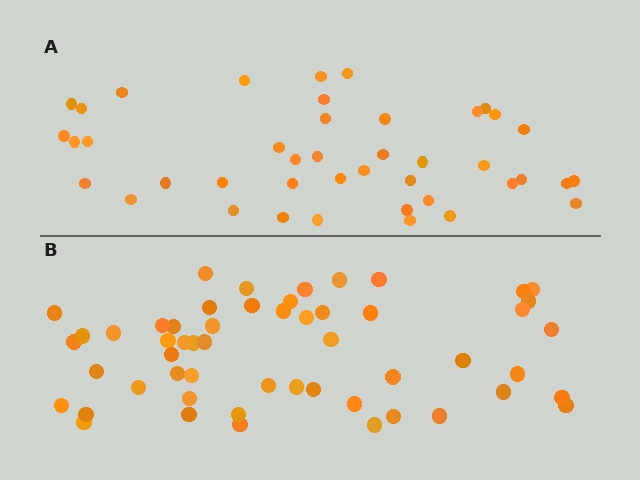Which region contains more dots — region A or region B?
Region B (the bottom region) has more dots.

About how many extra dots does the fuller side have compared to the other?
Region B has roughly 12 or so more dots than region A.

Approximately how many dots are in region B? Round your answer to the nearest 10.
About 50 dots. (The exact count is 54, which rounds to 50.)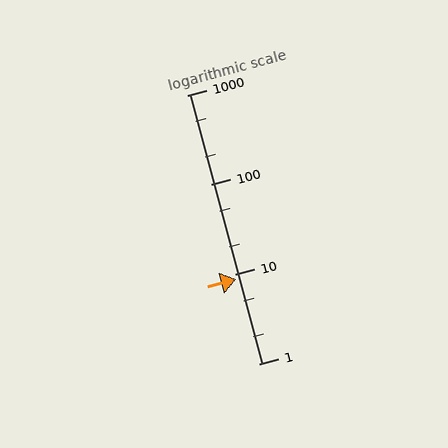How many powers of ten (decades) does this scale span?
The scale spans 3 decades, from 1 to 1000.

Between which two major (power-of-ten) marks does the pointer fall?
The pointer is between 1 and 10.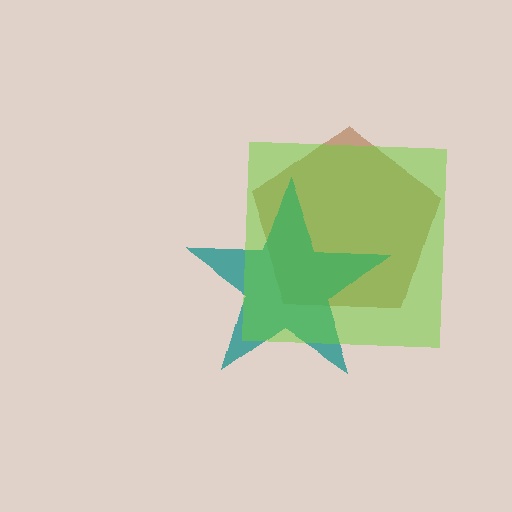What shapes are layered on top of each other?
The layered shapes are: a brown pentagon, a teal star, a lime square.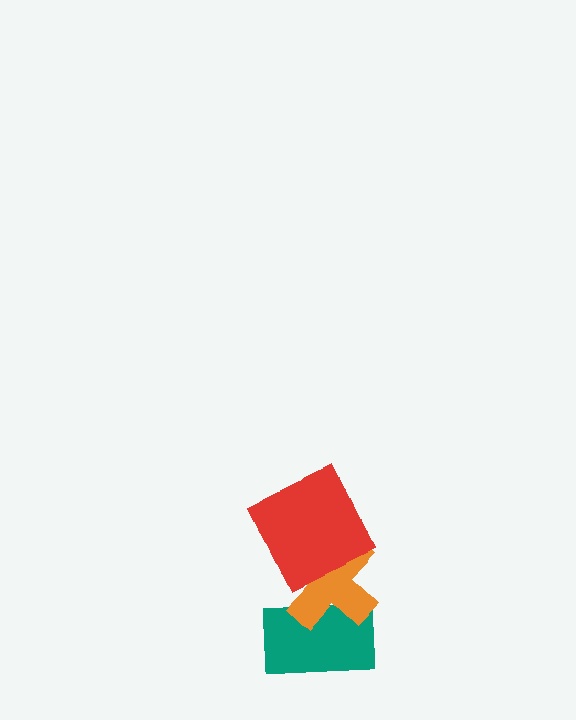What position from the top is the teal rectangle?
The teal rectangle is 3rd from the top.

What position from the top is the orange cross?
The orange cross is 2nd from the top.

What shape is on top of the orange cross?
The red square is on top of the orange cross.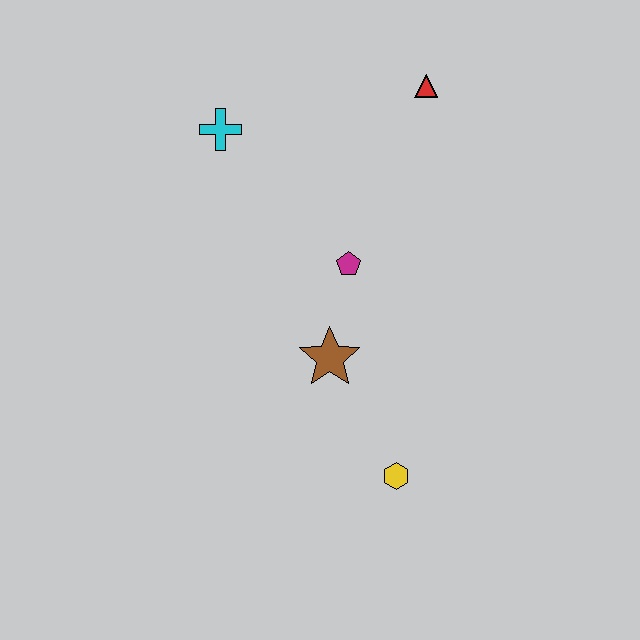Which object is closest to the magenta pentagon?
The brown star is closest to the magenta pentagon.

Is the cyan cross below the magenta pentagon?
No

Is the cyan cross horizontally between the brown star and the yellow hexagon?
No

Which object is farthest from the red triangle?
The yellow hexagon is farthest from the red triangle.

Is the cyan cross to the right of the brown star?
No